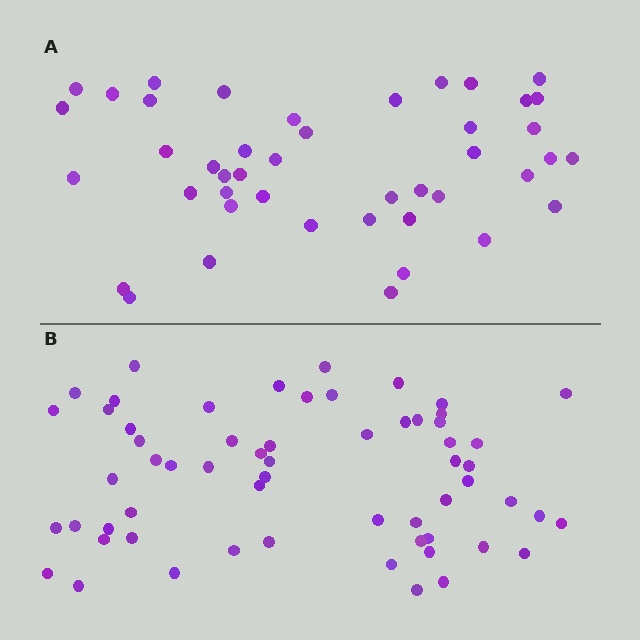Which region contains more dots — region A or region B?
Region B (the bottom region) has more dots.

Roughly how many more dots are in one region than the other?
Region B has approximately 15 more dots than region A.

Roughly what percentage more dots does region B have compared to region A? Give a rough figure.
About 35% more.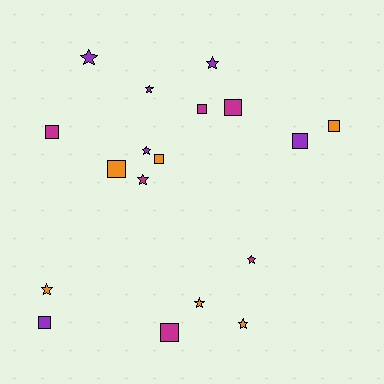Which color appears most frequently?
Magenta, with 6 objects.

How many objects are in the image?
There are 18 objects.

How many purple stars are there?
There are 4 purple stars.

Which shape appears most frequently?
Square, with 9 objects.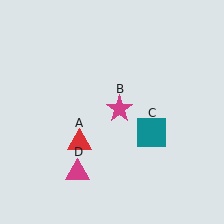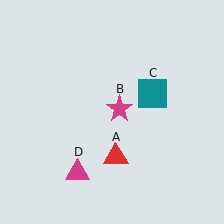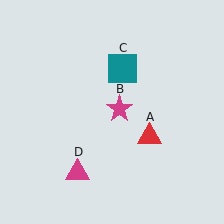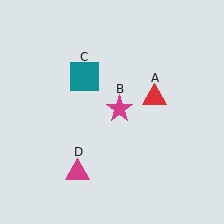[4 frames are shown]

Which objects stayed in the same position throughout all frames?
Magenta star (object B) and magenta triangle (object D) remained stationary.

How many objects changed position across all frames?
2 objects changed position: red triangle (object A), teal square (object C).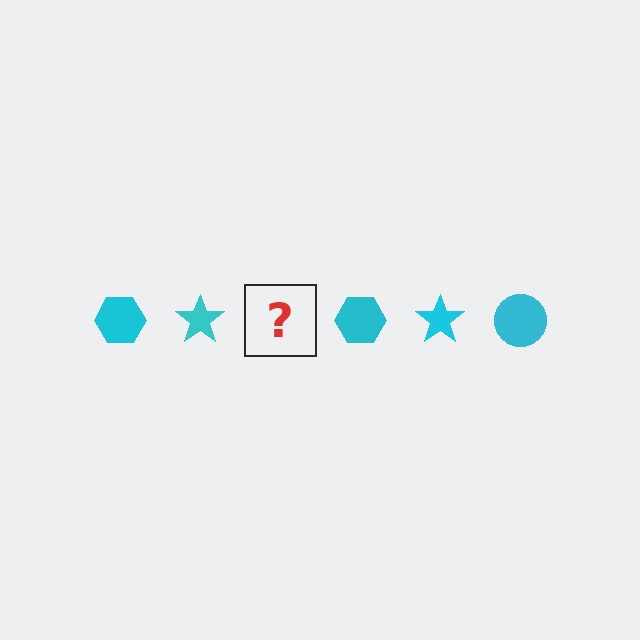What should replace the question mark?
The question mark should be replaced with a cyan circle.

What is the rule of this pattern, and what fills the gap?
The rule is that the pattern cycles through hexagon, star, circle shapes in cyan. The gap should be filled with a cyan circle.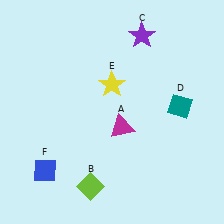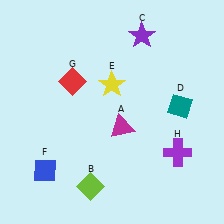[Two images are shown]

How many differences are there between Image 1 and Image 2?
There are 2 differences between the two images.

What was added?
A red diamond (G), a purple cross (H) were added in Image 2.